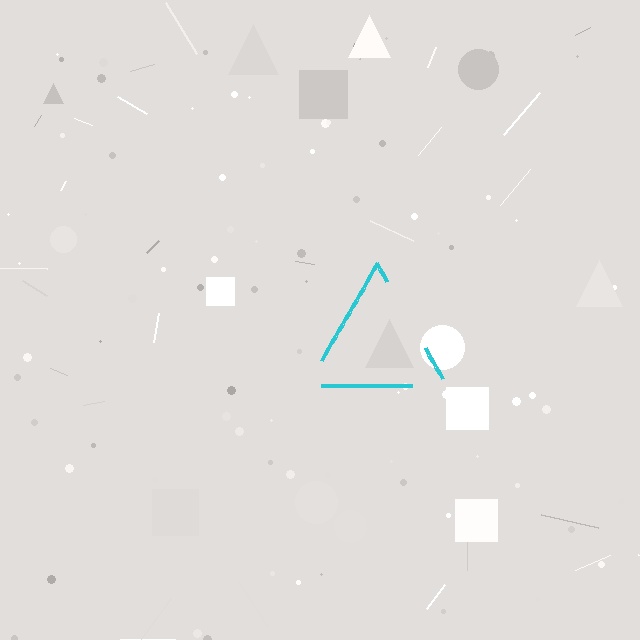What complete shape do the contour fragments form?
The contour fragments form a triangle.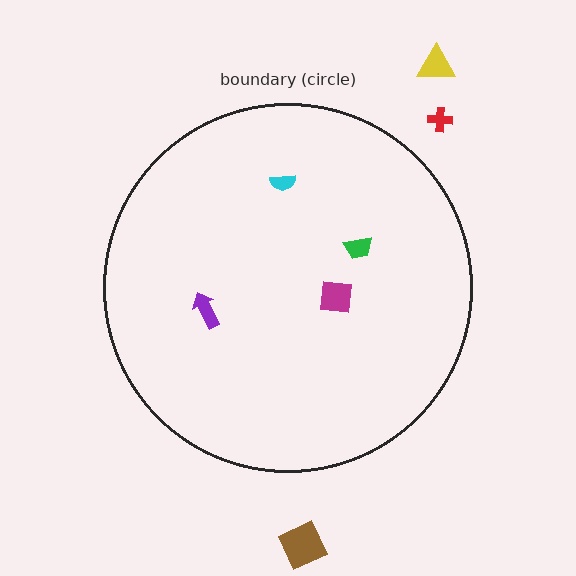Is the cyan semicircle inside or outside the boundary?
Inside.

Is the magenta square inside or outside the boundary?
Inside.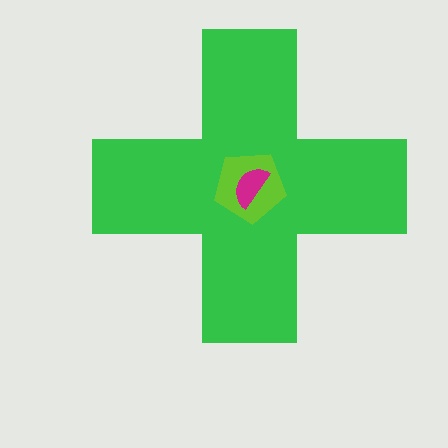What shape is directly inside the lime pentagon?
The magenta semicircle.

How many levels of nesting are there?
3.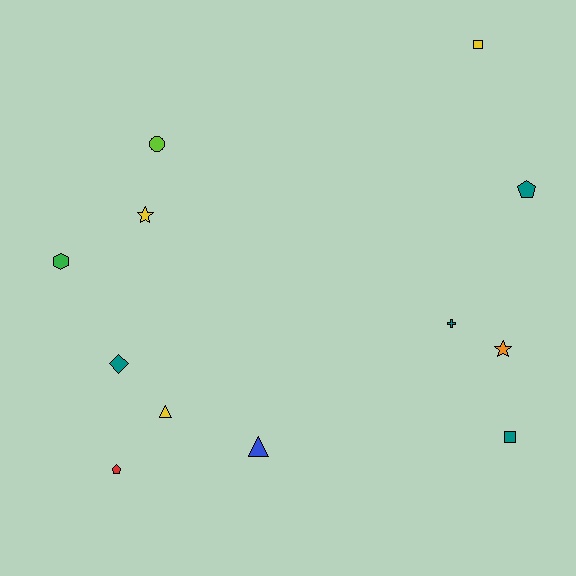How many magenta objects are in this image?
There are no magenta objects.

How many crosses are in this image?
There is 1 cross.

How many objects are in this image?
There are 12 objects.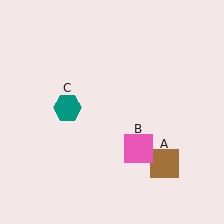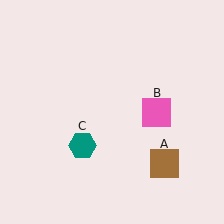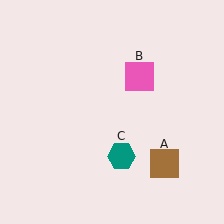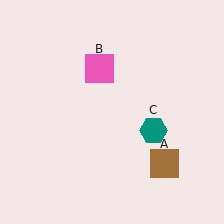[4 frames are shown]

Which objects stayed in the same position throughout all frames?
Brown square (object A) remained stationary.